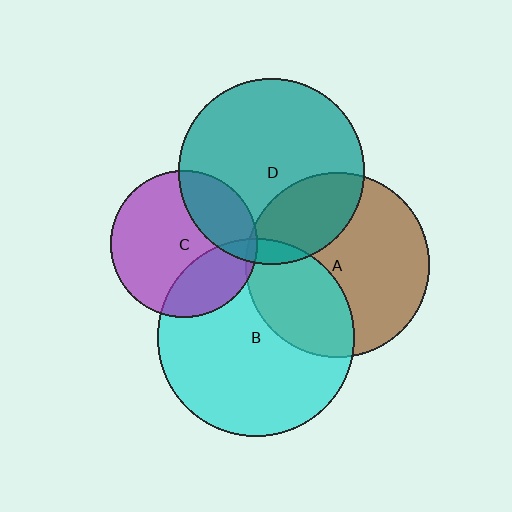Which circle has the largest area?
Circle B (cyan).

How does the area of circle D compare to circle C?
Approximately 1.6 times.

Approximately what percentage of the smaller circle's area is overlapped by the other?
Approximately 25%.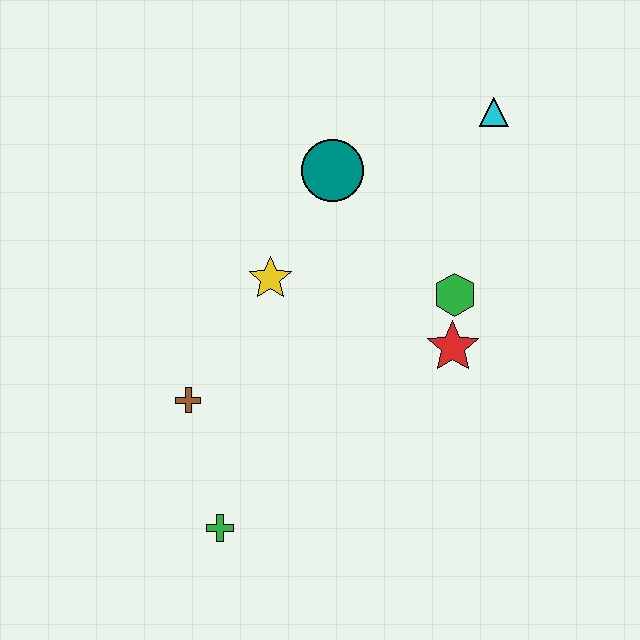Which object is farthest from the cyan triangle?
The green cross is farthest from the cyan triangle.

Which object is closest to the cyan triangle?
The teal circle is closest to the cyan triangle.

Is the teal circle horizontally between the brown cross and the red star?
Yes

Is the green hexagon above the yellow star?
No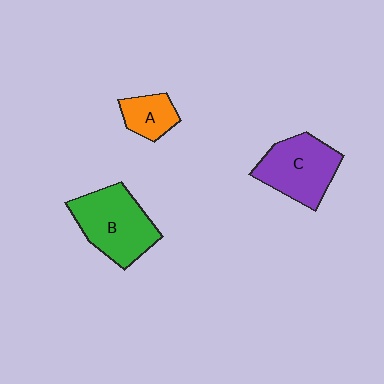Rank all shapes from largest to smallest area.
From largest to smallest: B (green), C (purple), A (orange).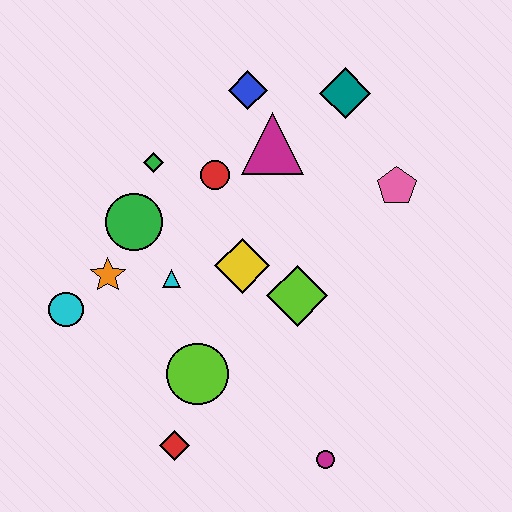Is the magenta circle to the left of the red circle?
No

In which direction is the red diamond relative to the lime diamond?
The red diamond is below the lime diamond.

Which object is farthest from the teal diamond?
The red diamond is farthest from the teal diamond.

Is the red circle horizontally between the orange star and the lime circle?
No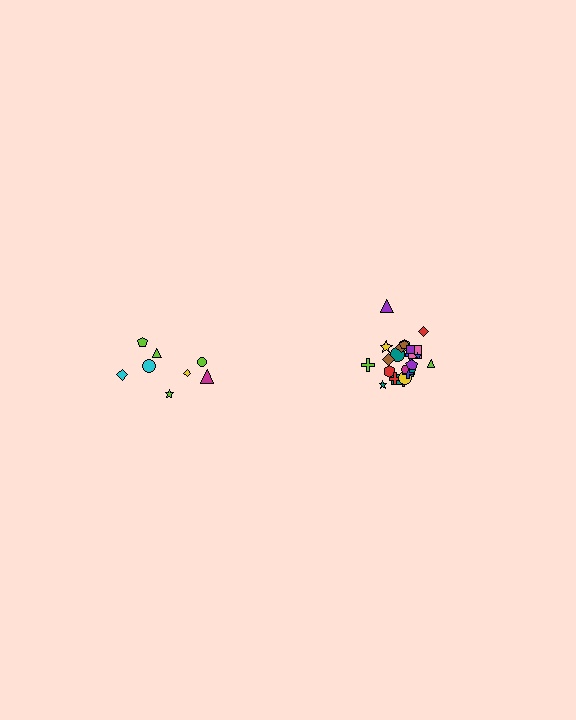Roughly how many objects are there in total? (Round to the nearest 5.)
Roughly 35 objects in total.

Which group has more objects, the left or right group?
The right group.